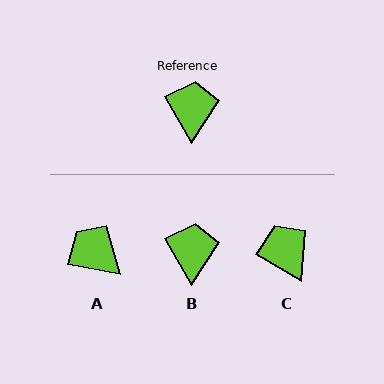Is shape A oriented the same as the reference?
No, it is off by about 49 degrees.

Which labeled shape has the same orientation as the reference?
B.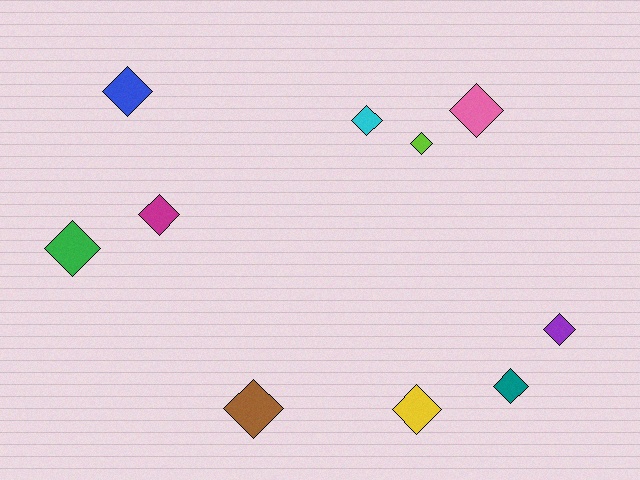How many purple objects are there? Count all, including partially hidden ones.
There is 1 purple object.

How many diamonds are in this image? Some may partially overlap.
There are 10 diamonds.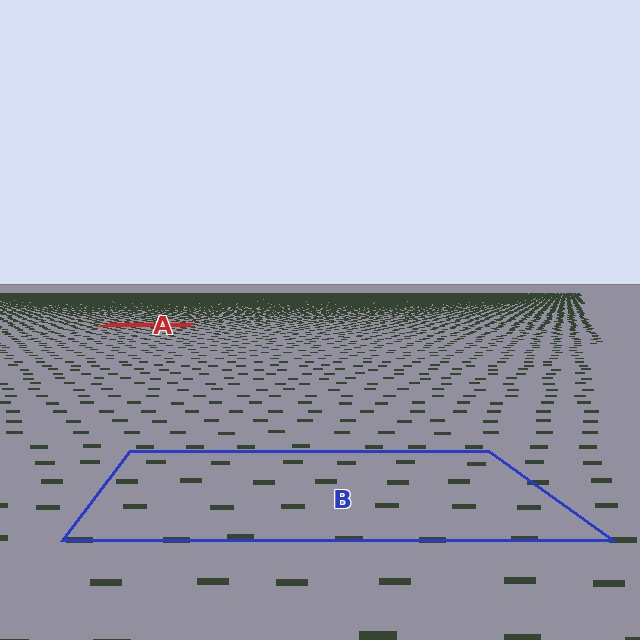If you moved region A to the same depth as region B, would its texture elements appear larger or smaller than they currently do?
They would appear larger. At a closer depth, the same texture elements are projected at a bigger on-screen size.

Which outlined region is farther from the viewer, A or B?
Region A is farther from the viewer — the texture elements inside it appear smaller and more densely packed.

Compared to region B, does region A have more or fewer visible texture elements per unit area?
Region A has more texture elements per unit area — they are packed more densely because it is farther away.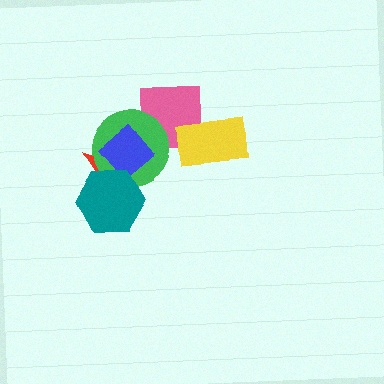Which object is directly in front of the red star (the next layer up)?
The green circle is directly in front of the red star.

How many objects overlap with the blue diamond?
3 objects overlap with the blue diamond.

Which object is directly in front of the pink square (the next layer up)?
The green circle is directly in front of the pink square.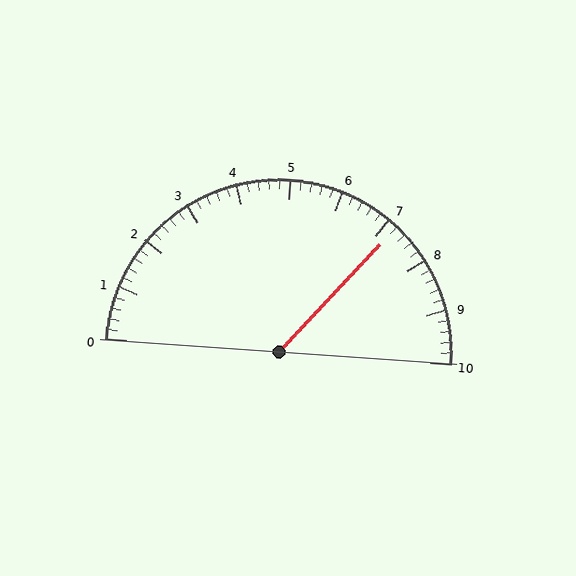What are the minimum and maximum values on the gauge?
The gauge ranges from 0 to 10.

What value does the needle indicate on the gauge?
The needle indicates approximately 7.2.